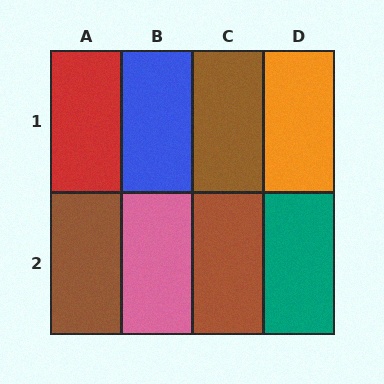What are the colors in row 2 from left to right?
Brown, pink, brown, teal.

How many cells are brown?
3 cells are brown.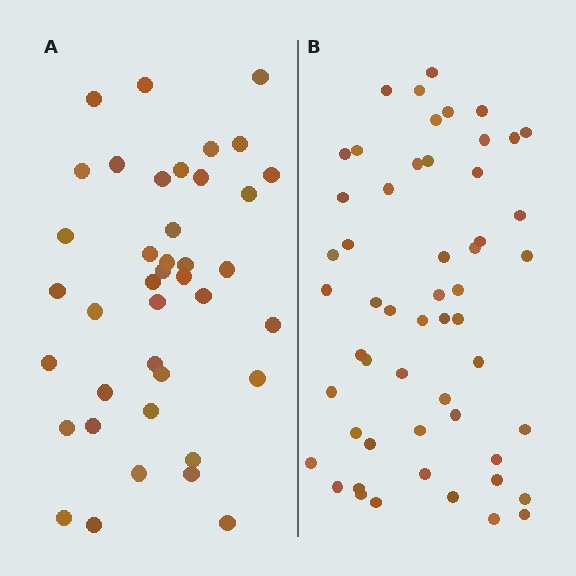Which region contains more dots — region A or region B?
Region B (the right region) has more dots.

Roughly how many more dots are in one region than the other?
Region B has approximately 15 more dots than region A.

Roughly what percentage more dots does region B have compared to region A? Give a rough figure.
About 35% more.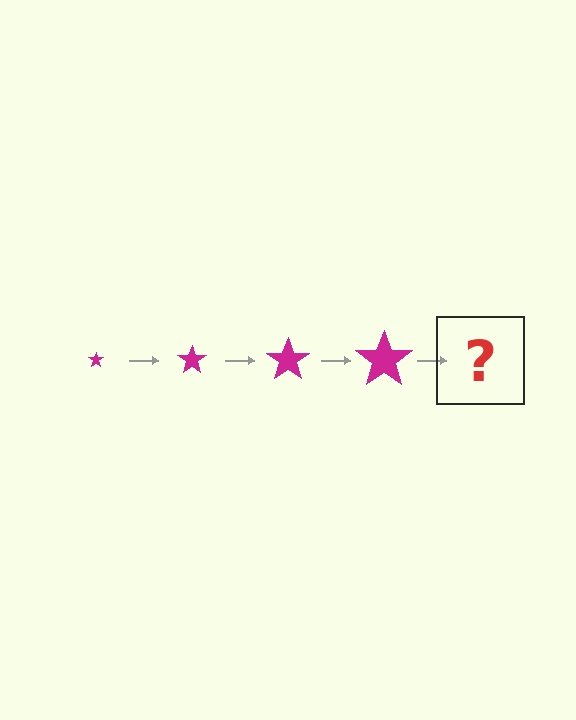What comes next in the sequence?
The next element should be a magenta star, larger than the previous one.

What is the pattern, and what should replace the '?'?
The pattern is that the star gets progressively larger each step. The '?' should be a magenta star, larger than the previous one.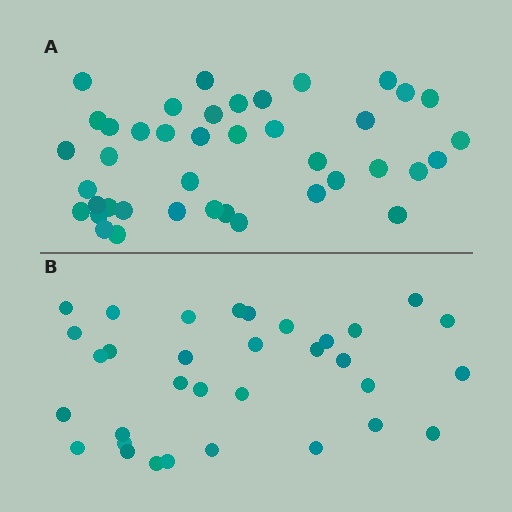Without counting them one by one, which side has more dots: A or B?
Region A (the top region) has more dots.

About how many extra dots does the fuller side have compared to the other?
Region A has roughly 8 or so more dots than region B.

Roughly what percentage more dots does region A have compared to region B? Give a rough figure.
About 25% more.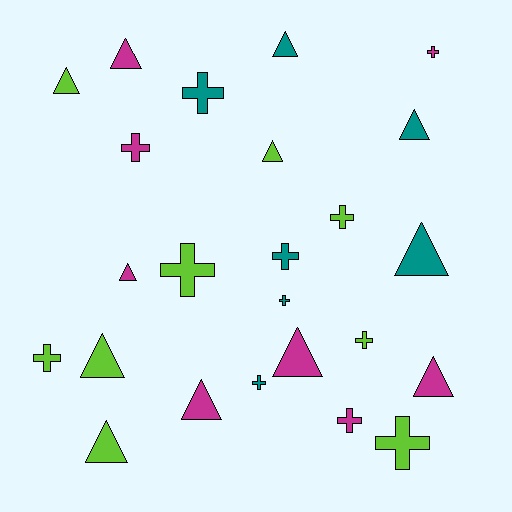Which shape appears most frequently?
Cross, with 12 objects.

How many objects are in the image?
There are 24 objects.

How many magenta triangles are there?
There are 5 magenta triangles.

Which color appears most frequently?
Lime, with 9 objects.